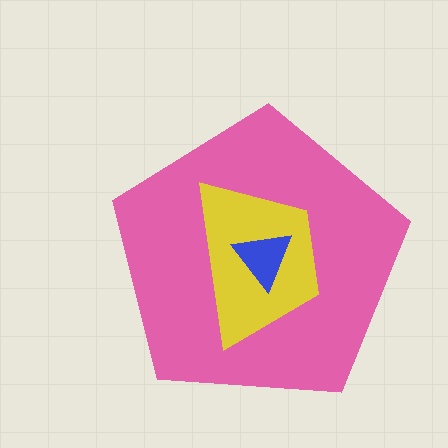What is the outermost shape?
The pink pentagon.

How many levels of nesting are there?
3.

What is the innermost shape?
The blue triangle.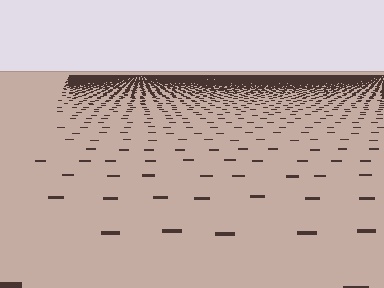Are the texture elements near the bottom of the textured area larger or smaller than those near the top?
Larger. Near the bottom, elements are closer to the viewer and appear at a bigger on-screen size.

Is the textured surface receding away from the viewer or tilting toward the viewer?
The surface is receding away from the viewer. Texture elements get smaller and denser toward the top.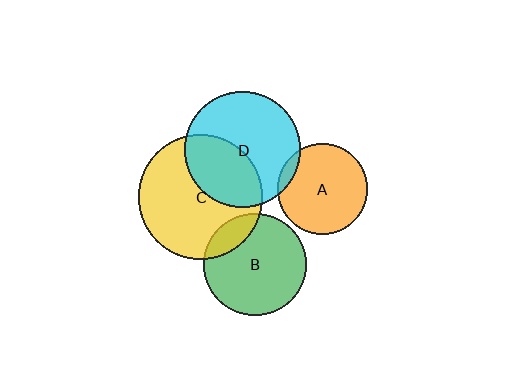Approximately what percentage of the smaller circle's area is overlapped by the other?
Approximately 40%.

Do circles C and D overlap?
Yes.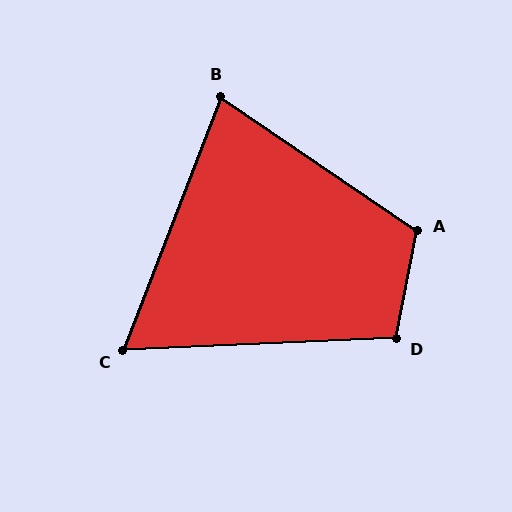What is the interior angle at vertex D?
Approximately 103 degrees (obtuse).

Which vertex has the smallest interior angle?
C, at approximately 66 degrees.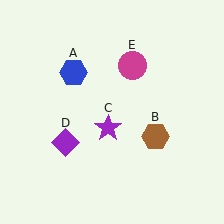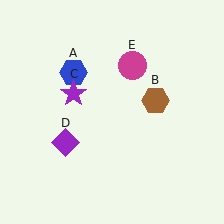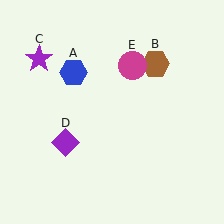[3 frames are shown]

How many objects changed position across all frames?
2 objects changed position: brown hexagon (object B), purple star (object C).